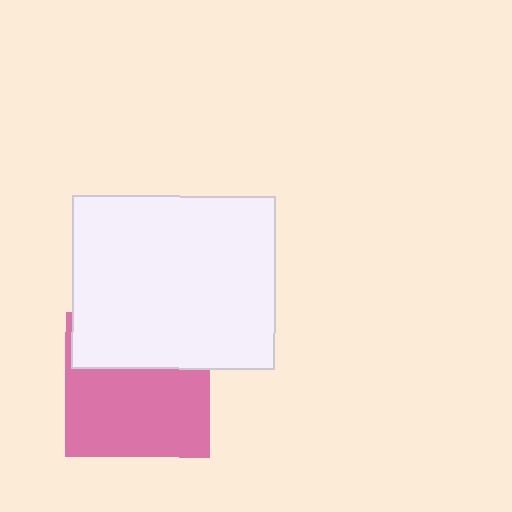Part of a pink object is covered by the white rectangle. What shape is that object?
It is a square.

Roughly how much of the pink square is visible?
About half of it is visible (roughly 63%).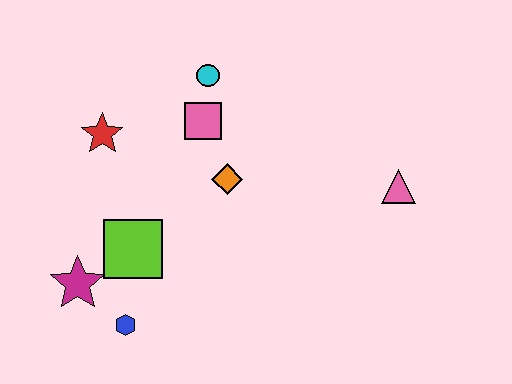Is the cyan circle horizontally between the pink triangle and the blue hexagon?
Yes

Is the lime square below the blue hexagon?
No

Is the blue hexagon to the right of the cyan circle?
No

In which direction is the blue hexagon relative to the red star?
The blue hexagon is below the red star.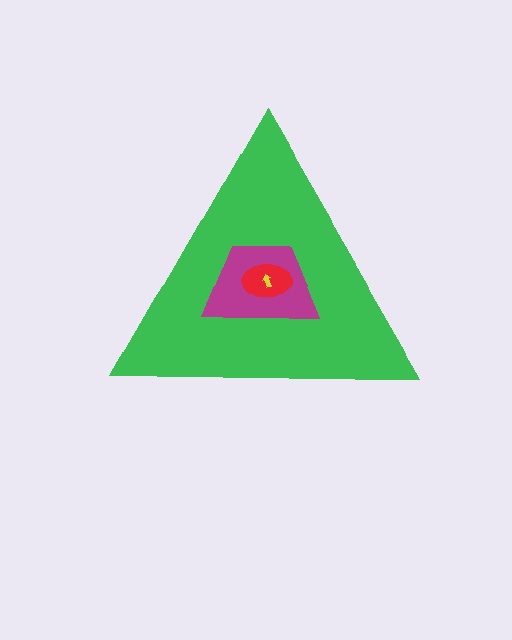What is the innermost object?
The yellow arrow.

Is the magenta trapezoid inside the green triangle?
Yes.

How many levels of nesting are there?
4.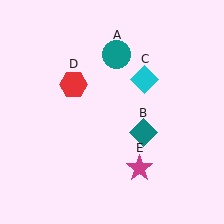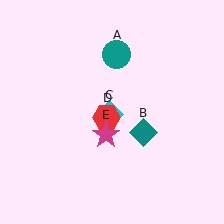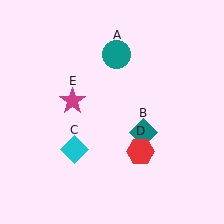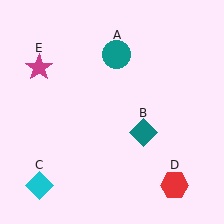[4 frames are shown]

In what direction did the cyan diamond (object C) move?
The cyan diamond (object C) moved down and to the left.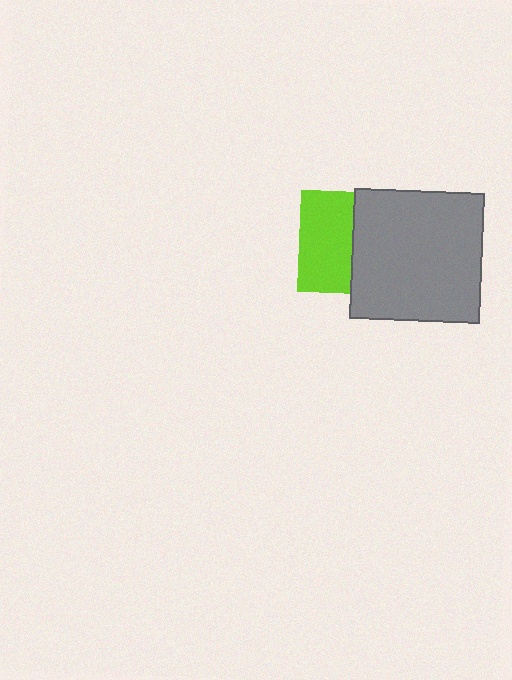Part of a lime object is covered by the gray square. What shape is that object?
It is a square.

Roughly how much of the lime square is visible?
About half of it is visible (roughly 51%).